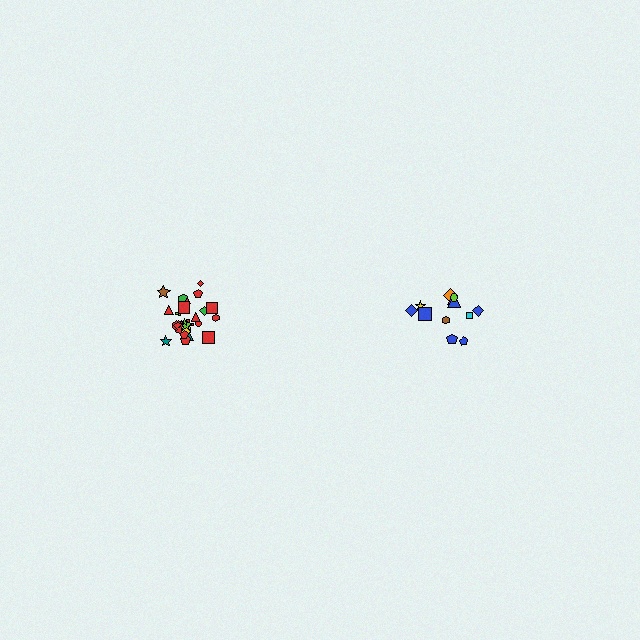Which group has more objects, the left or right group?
The left group.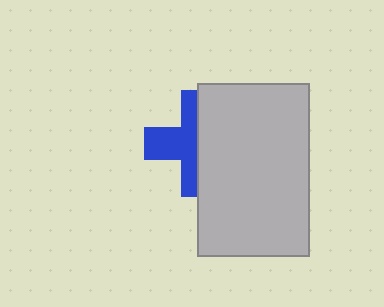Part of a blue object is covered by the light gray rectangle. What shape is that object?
It is a cross.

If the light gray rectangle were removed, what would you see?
You would see the complete blue cross.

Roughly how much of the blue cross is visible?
About half of it is visible (roughly 50%).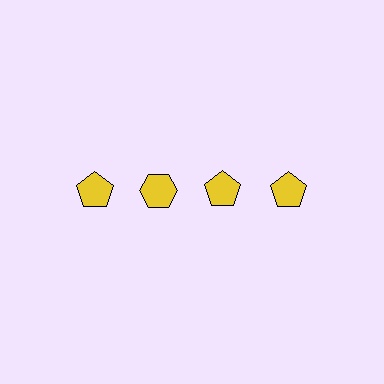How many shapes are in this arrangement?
There are 4 shapes arranged in a grid pattern.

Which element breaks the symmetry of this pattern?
The yellow hexagon in the top row, second from left column breaks the symmetry. All other shapes are yellow pentagons.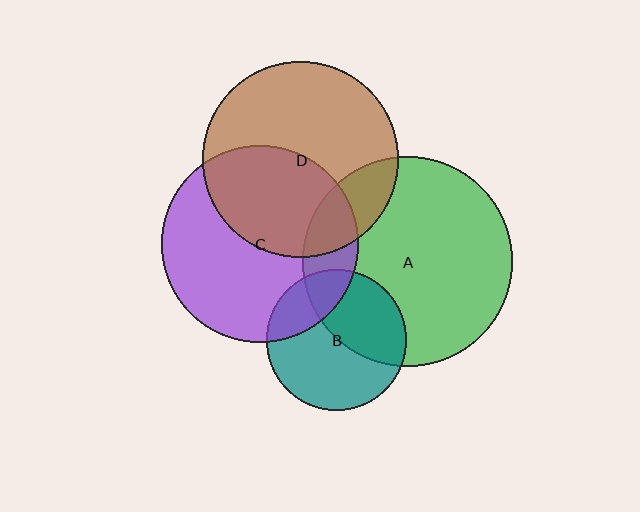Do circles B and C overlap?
Yes.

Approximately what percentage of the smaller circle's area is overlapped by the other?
Approximately 25%.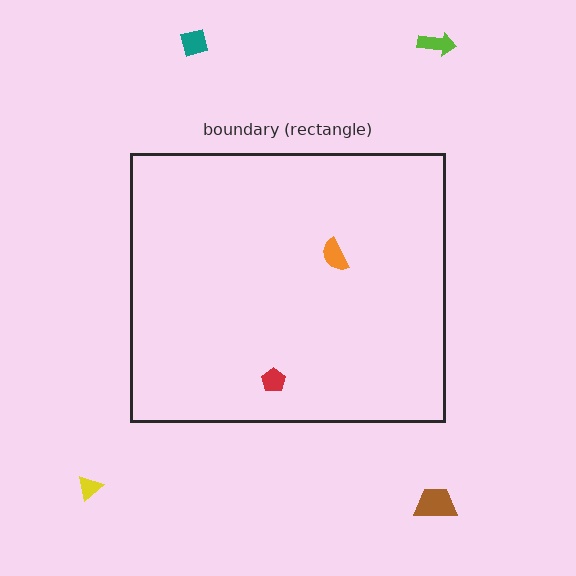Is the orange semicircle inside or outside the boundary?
Inside.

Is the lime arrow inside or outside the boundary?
Outside.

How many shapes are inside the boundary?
2 inside, 4 outside.